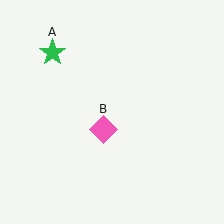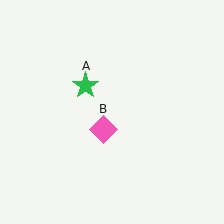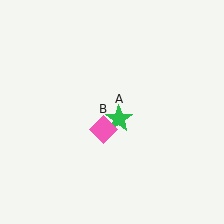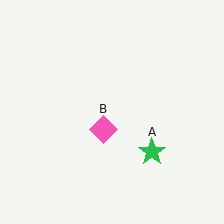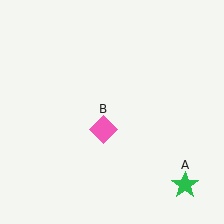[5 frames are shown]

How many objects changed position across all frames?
1 object changed position: green star (object A).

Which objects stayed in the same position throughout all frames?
Pink diamond (object B) remained stationary.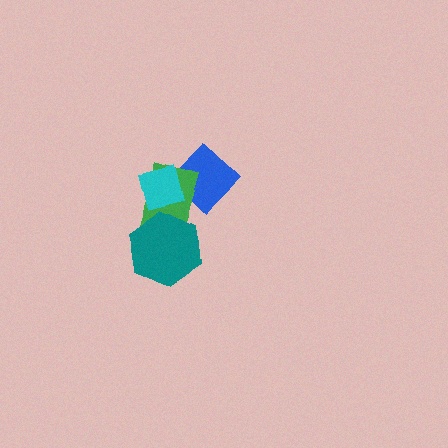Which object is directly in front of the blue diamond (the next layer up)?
The green rectangle is directly in front of the blue diamond.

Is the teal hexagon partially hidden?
No, no other shape covers it.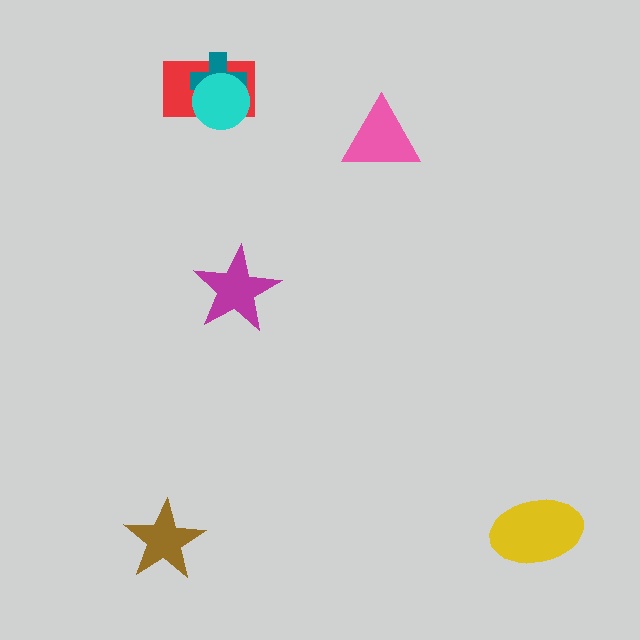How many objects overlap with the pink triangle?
0 objects overlap with the pink triangle.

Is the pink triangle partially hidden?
No, no other shape covers it.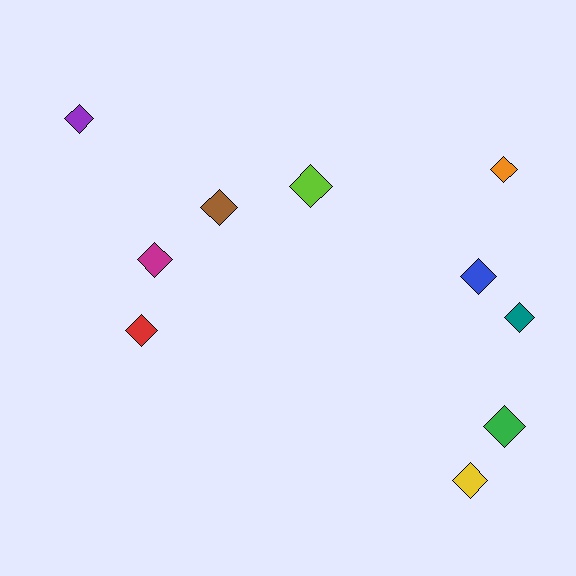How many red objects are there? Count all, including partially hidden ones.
There is 1 red object.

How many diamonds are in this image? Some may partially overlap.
There are 10 diamonds.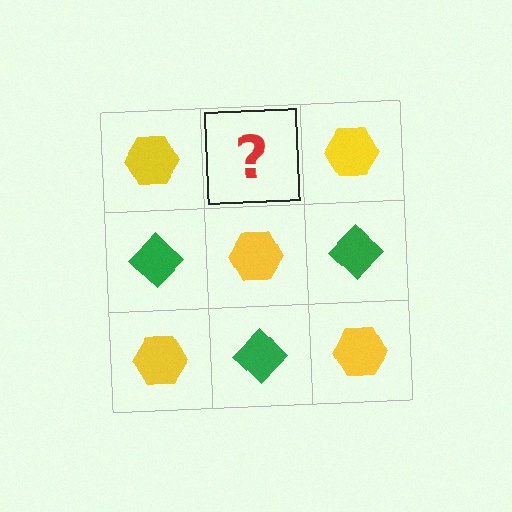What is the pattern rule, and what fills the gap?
The rule is that it alternates yellow hexagon and green diamond in a checkerboard pattern. The gap should be filled with a green diamond.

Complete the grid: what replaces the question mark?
The question mark should be replaced with a green diamond.